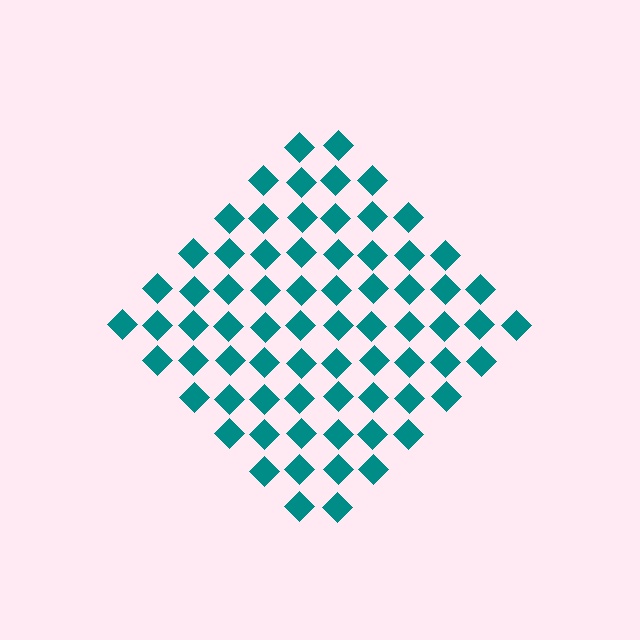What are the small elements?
The small elements are diamonds.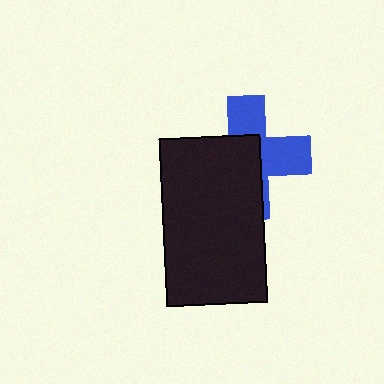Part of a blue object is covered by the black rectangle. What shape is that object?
It is a cross.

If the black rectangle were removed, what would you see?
You would see the complete blue cross.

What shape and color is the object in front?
The object in front is a black rectangle.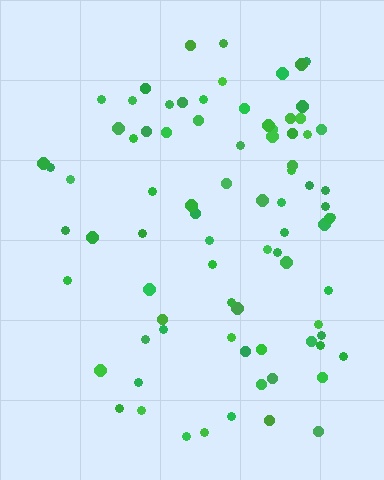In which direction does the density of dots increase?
From left to right, with the right side densest.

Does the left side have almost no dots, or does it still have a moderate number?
Still a moderate number, just noticeably fewer than the right.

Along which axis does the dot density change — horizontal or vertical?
Horizontal.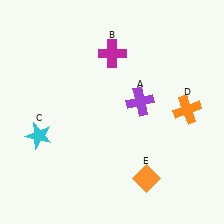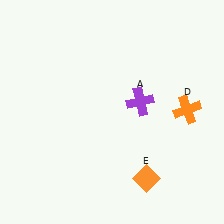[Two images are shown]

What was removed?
The magenta cross (B), the cyan star (C) were removed in Image 2.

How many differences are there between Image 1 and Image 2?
There are 2 differences between the two images.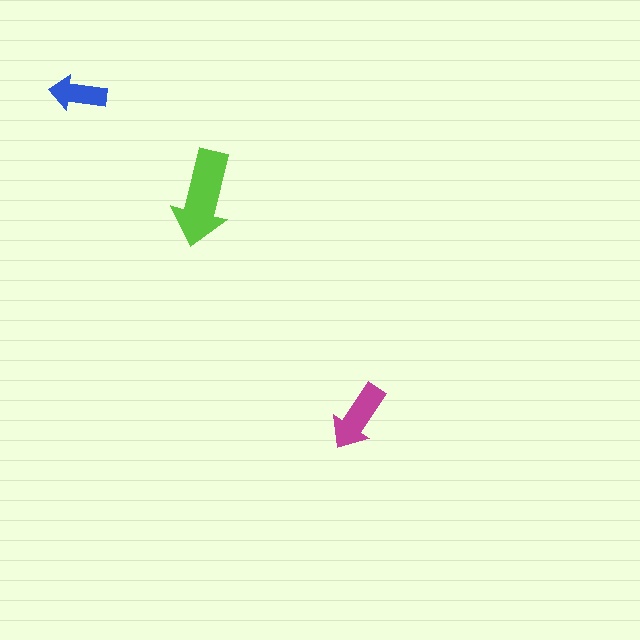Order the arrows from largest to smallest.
the lime one, the magenta one, the blue one.